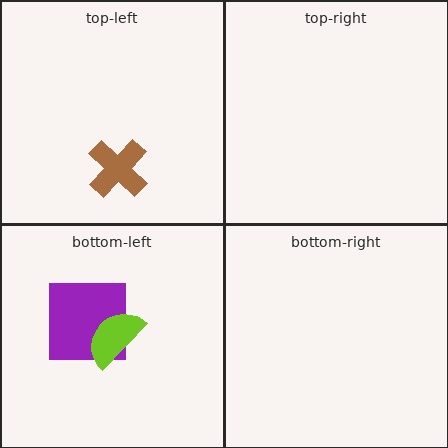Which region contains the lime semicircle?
The bottom-left region.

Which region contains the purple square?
The bottom-left region.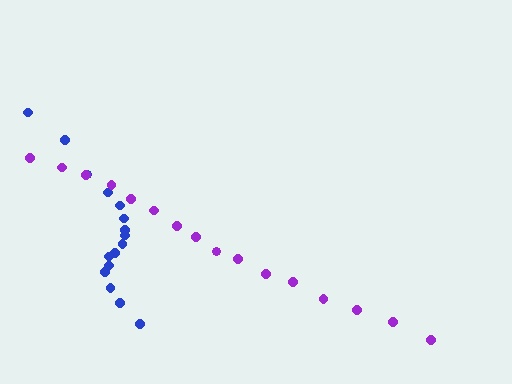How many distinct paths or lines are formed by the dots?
There are 2 distinct paths.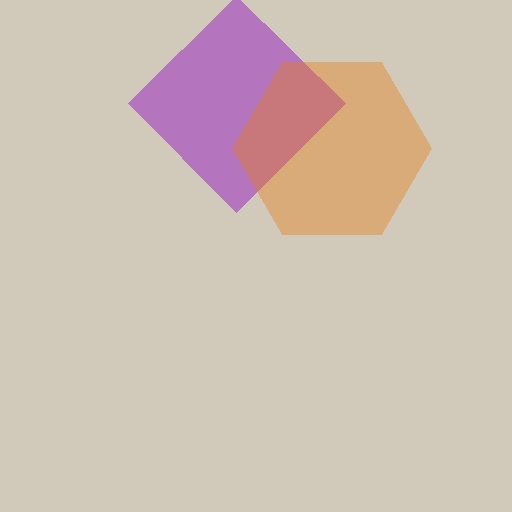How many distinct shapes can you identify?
There are 2 distinct shapes: a purple diamond, an orange hexagon.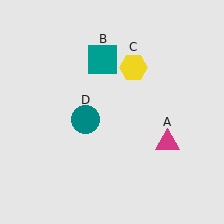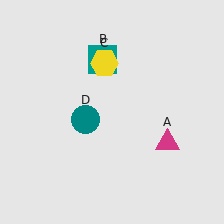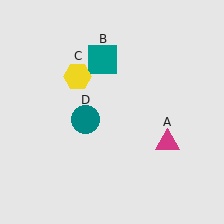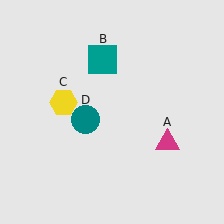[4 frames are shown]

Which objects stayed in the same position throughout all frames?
Magenta triangle (object A) and teal square (object B) and teal circle (object D) remained stationary.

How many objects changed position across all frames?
1 object changed position: yellow hexagon (object C).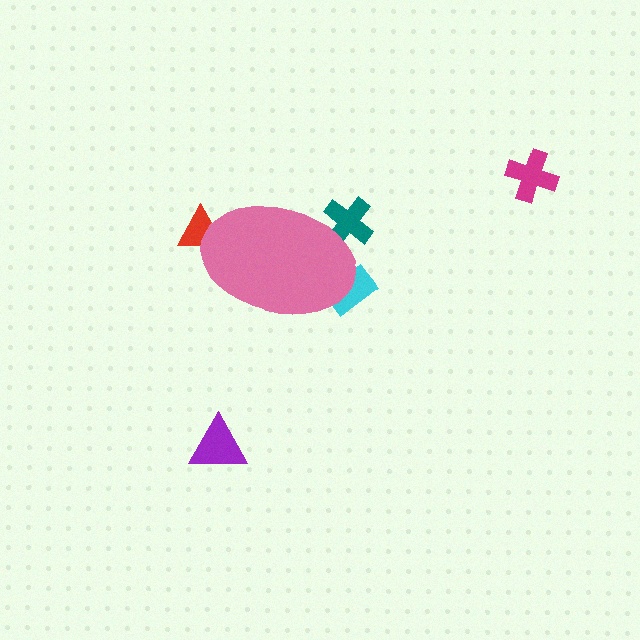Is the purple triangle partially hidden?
No, the purple triangle is fully visible.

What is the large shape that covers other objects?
A pink ellipse.